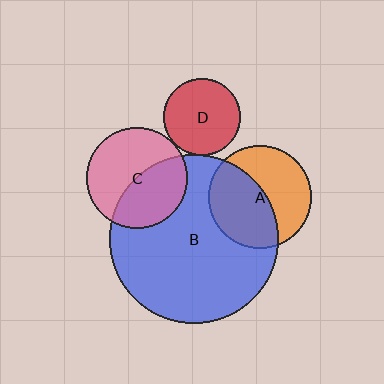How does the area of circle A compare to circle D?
Approximately 1.8 times.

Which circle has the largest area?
Circle B (blue).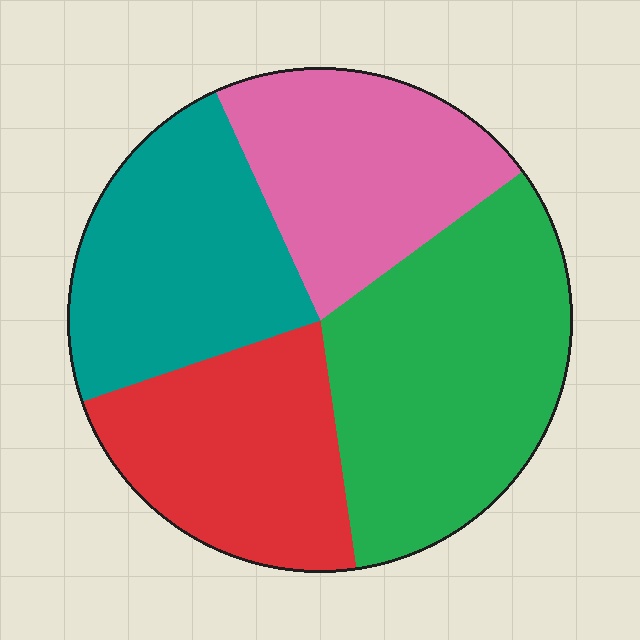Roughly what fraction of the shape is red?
Red takes up about one fifth (1/5) of the shape.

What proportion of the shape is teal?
Teal covers 24% of the shape.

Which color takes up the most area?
Green, at roughly 35%.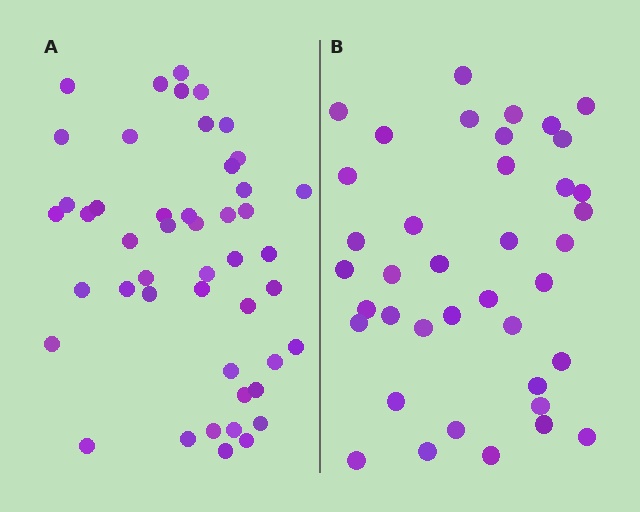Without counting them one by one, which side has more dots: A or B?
Region A (the left region) has more dots.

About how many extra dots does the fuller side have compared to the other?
Region A has roughly 8 or so more dots than region B.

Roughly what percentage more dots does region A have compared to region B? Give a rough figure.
About 20% more.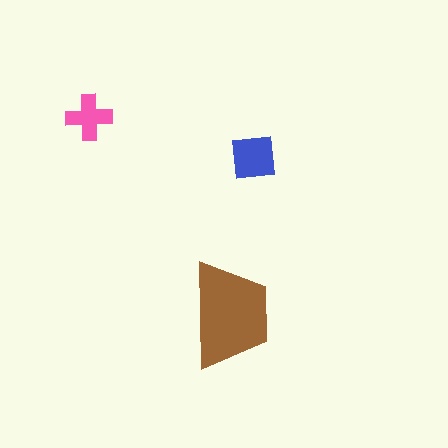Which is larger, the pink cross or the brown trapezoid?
The brown trapezoid.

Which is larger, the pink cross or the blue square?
The blue square.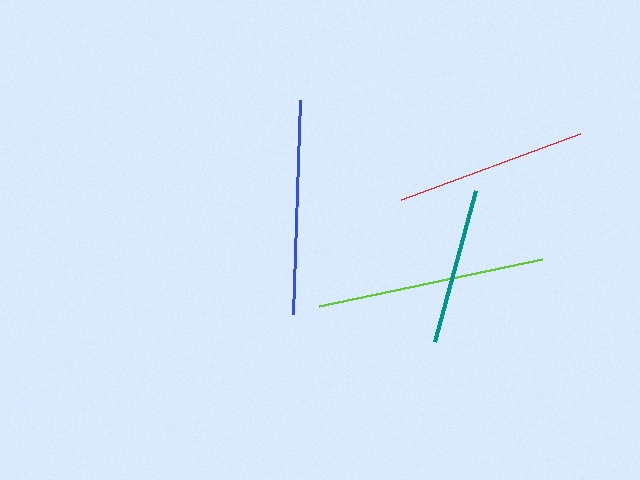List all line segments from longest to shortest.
From longest to shortest: lime, blue, red, teal.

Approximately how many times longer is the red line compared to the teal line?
The red line is approximately 1.2 times the length of the teal line.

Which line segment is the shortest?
The teal line is the shortest at approximately 156 pixels.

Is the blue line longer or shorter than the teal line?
The blue line is longer than the teal line.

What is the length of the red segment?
The red segment is approximately 190 pixels long.